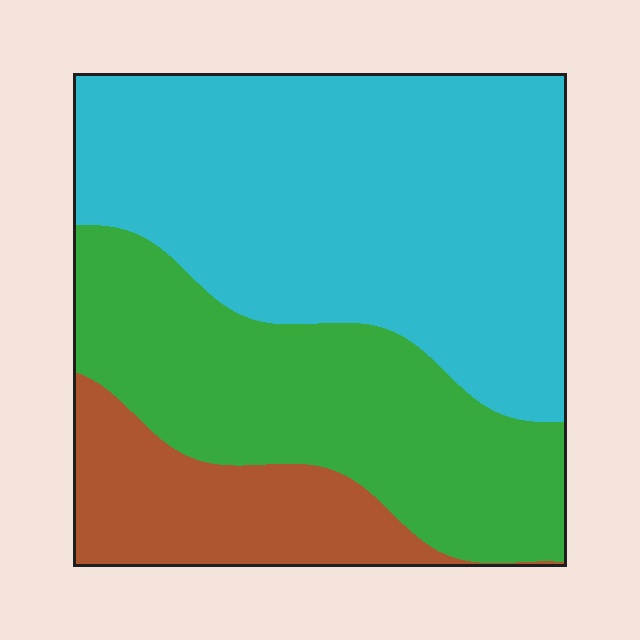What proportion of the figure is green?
Green covers 33% of the figure.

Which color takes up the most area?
Cyan, at roughly 50%.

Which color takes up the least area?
Brown, at roughly 15%.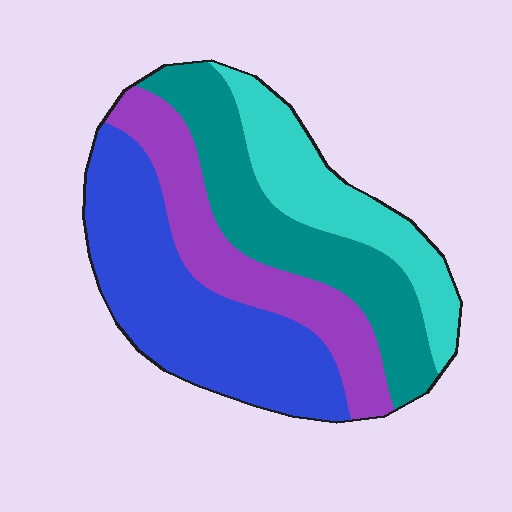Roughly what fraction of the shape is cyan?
Cyan covers about 20% of the shape.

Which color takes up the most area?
Blue, at roughly 35%.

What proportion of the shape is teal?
Teal takes up about one quarter (1/4) of the shape.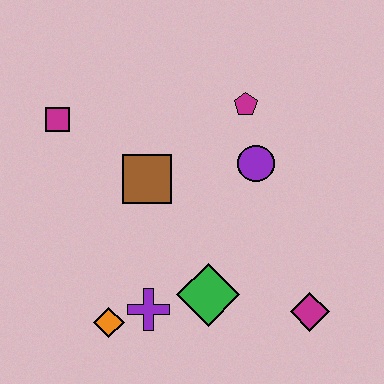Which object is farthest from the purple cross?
The magenta pentagon is farthest from the purple cross.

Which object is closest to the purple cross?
The orange diamond is closest to the purple cross.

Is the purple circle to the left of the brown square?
No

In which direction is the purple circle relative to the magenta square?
The purple circle is to the right of the magenta square.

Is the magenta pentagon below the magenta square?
No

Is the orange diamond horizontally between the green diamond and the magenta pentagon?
No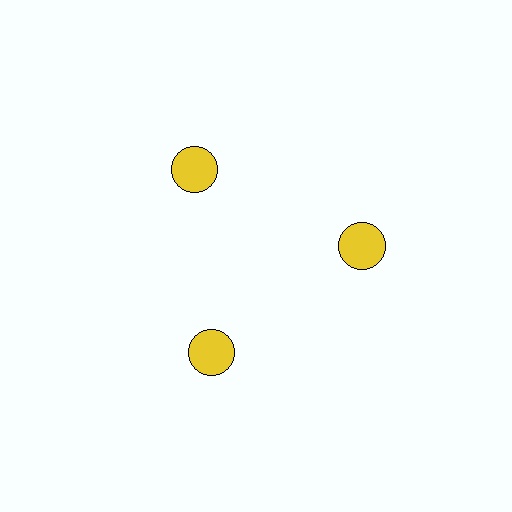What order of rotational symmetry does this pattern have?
This pattern has 3-fold rotational symmetry.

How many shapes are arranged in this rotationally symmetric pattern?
There are 3 shapes, arranged in 3 groups of 1.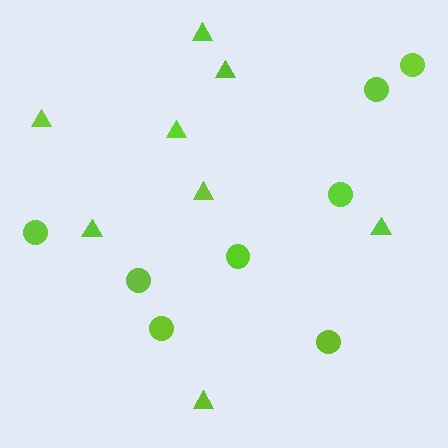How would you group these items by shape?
There are 2 groups: one group of circles (8) and one group of triangles (8).